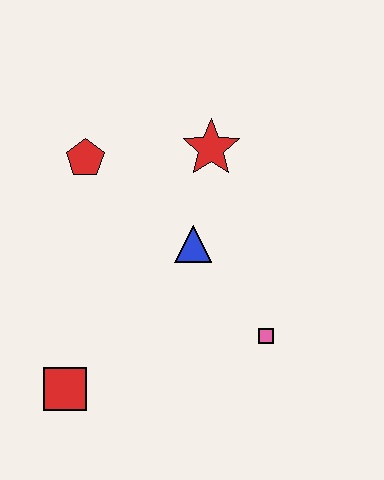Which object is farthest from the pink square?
The red pentagon is farthest from the pink square.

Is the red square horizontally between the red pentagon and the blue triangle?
No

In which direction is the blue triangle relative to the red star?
The blue triangle is below the red star.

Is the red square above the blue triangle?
No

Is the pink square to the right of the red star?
Yes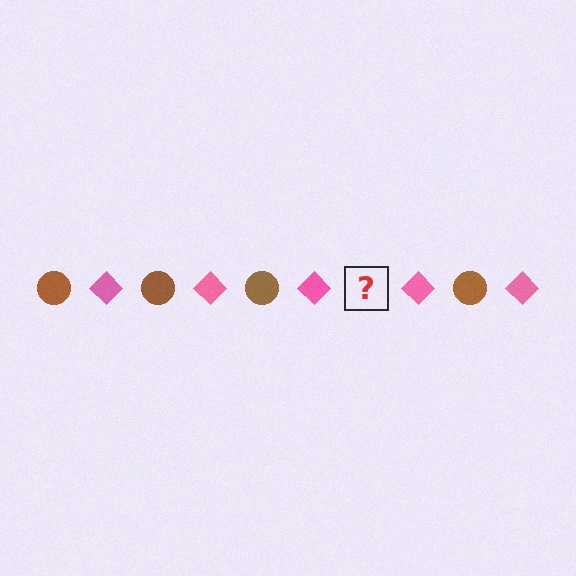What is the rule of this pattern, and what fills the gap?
The rule is that the pattern alternates between brown circle and pink diamond. The gap should be filled with a brown circle.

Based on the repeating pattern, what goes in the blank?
The blank should be a brown circle.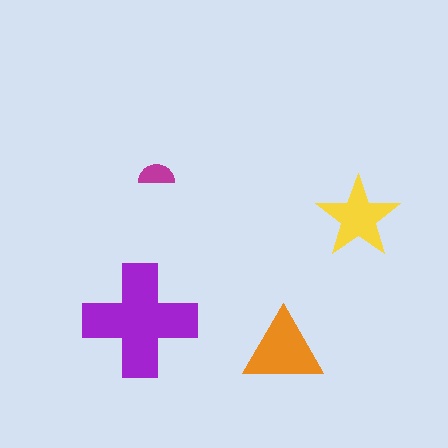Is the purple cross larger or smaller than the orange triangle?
Larger.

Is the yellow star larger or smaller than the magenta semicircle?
Larger.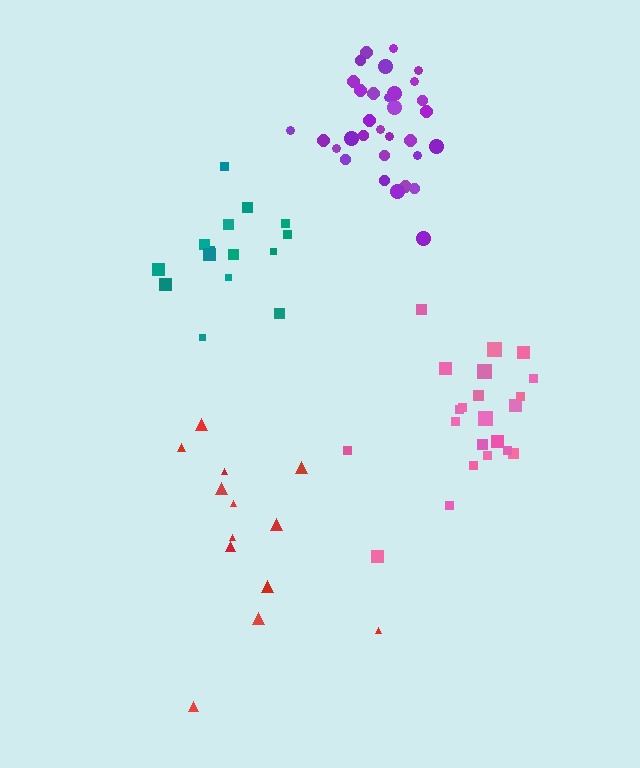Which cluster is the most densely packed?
Purple.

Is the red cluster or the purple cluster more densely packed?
Purple.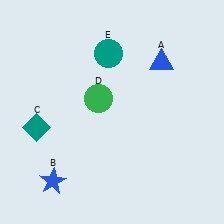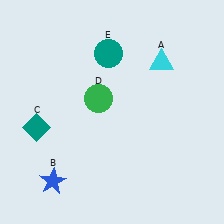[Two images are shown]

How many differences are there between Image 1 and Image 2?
There is 1 difference between the two images.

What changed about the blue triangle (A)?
In Image 1, A is blue. In Image 2, it changed to cyan.